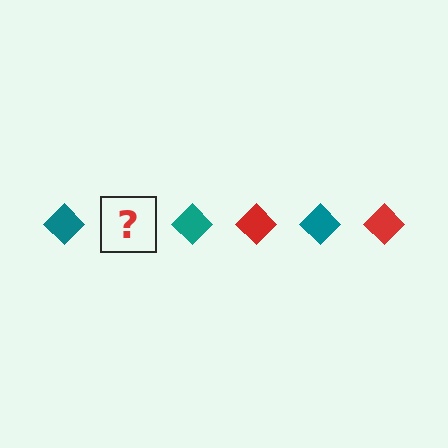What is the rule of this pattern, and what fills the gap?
The rule is that the pattern cycles through teal, red diamonds. The gap should be filled with a red diamond.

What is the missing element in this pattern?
The missing element is a red diamond.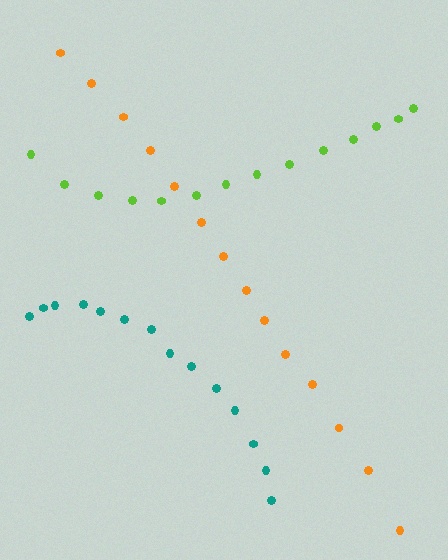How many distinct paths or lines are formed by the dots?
There are 3 distinct paths.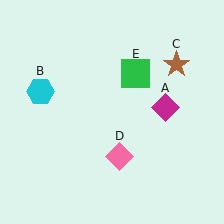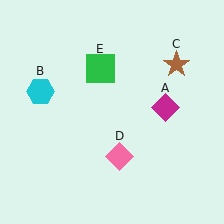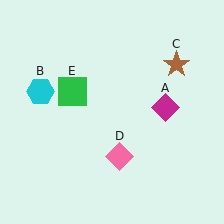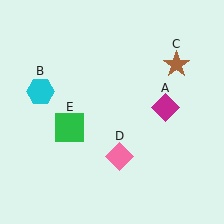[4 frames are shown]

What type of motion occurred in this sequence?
The green square (object E) rotated counterclockwise around the center of the scene.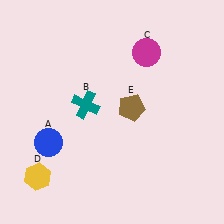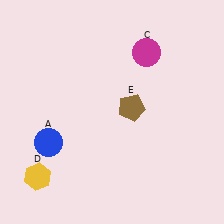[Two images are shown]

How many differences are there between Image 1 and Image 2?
There is 1 difference between the two images.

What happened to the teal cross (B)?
The teal cross (B) was removed in Image 2. It was in the top-left area of Image 1.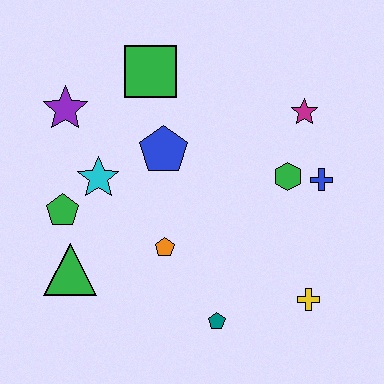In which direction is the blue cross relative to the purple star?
The blue cross is to the right of the purple star.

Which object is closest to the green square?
The blue pentagon is closest to the green square.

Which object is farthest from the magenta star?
The green triangle is farthest from the magenta star.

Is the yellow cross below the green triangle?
Yes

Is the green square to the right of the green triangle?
Yes